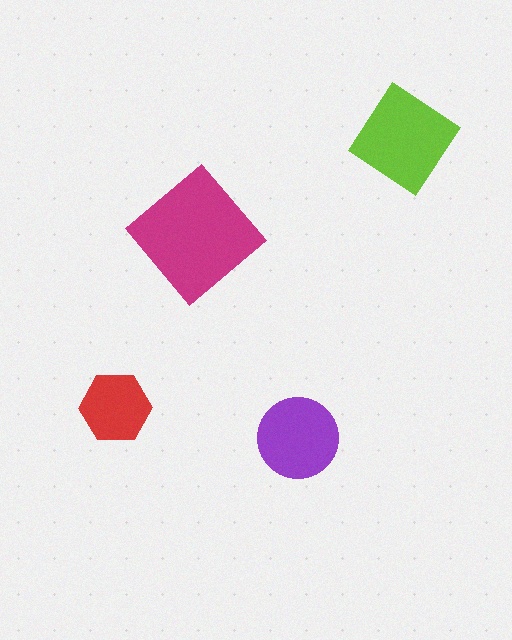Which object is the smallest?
The red hexagon.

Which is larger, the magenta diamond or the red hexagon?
The magenta diamond.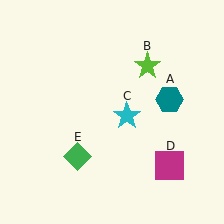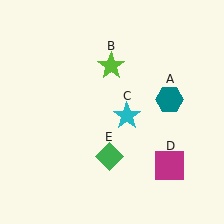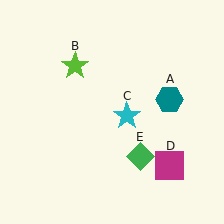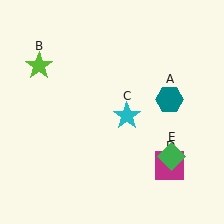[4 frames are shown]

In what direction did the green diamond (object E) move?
The green diamond (object E) moved right.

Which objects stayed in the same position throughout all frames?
Teal hexagon (object A) and cyan star (object C) and magenta square (object D) remained stationary.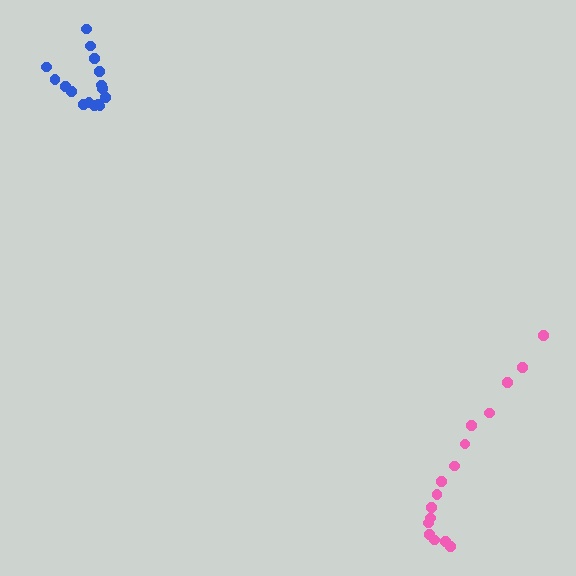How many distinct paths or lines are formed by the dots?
There are 2 distinct paths.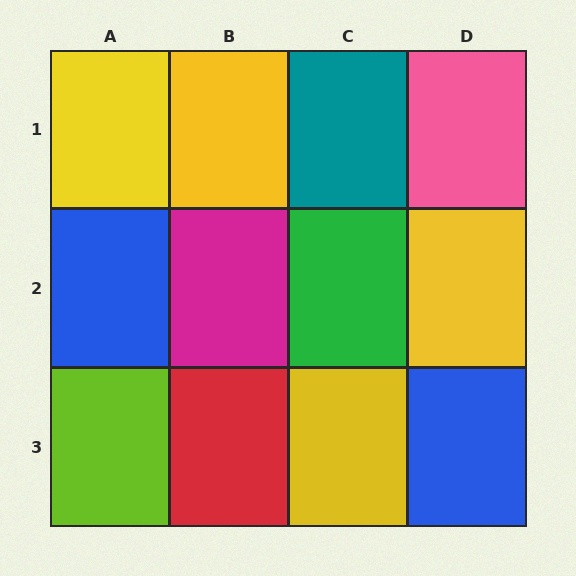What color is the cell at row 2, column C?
Green.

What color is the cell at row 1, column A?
Yellow.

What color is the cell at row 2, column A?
Blue.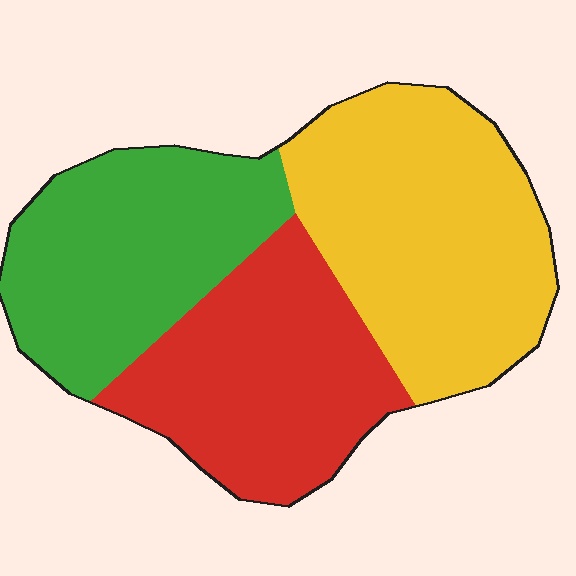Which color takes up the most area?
Yellow, at roughly 40%.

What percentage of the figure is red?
Red covers 31% of the figure.